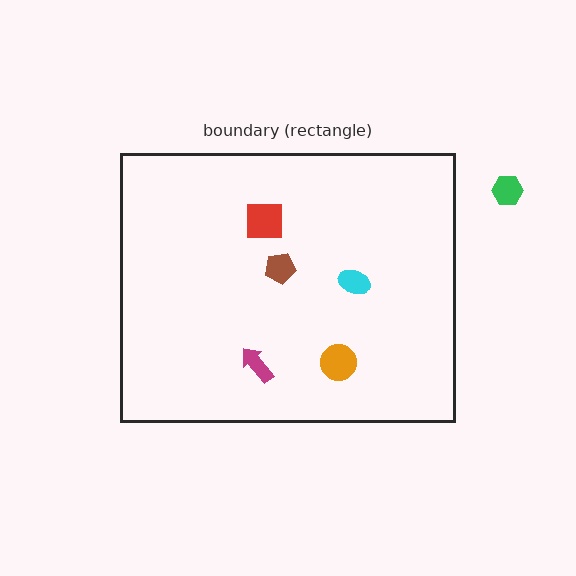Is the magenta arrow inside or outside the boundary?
Inside.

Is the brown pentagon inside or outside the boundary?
Inside.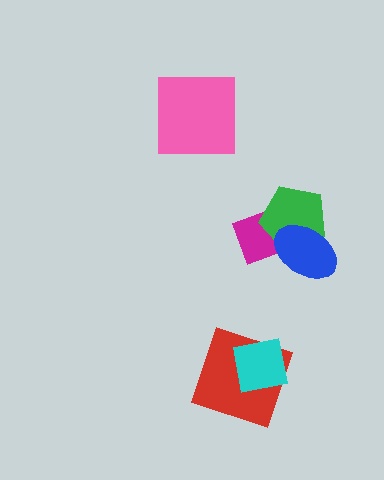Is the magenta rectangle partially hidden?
Yes, it is partially covered by another shape.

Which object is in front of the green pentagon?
The blue ellipse is in front of the green pentagon.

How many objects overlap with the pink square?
0 objects overlap with the pink square.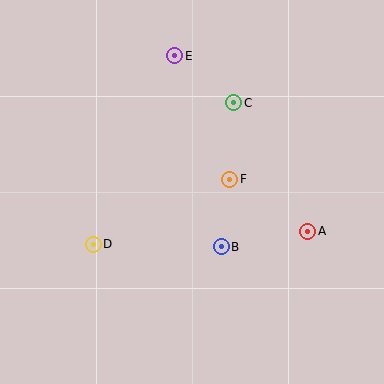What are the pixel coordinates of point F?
Point F is at (230, 179).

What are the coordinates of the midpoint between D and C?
The midpoint between D and C is at (164, 173).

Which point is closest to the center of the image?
Point F at (230, 179) is closest to the center.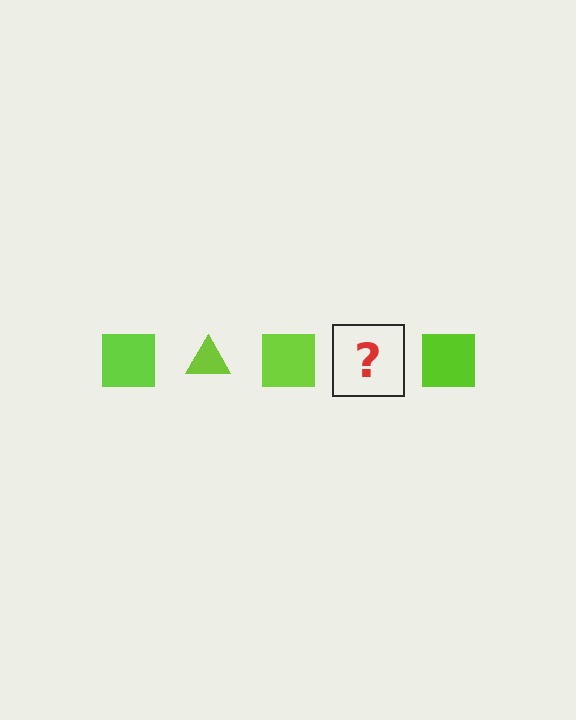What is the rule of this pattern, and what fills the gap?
The rule is that the pattern cycles through square, triangle shapes in lime. The gap should be filled with a lime triangle.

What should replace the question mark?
The question mark should be replaced with a lime triangle.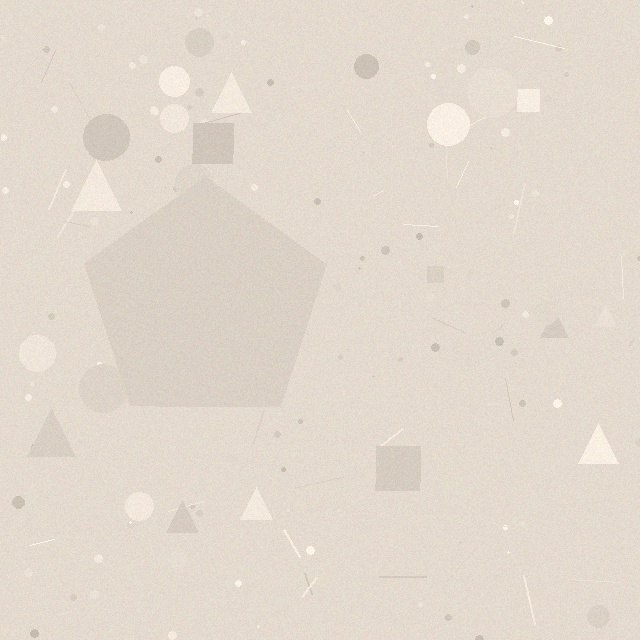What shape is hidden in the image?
A pentagon is hidden in the image.